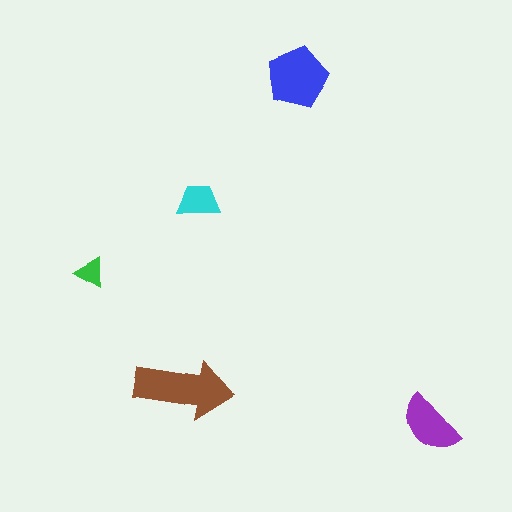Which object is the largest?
The brown arrow.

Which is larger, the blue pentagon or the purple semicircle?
The blue pentagon.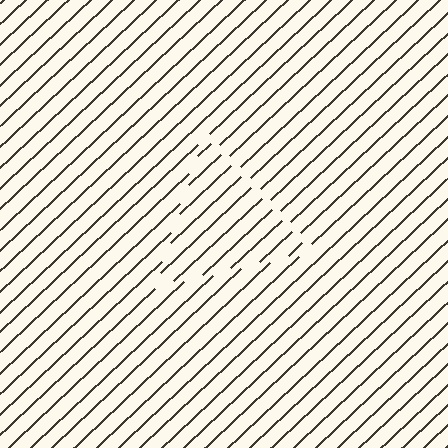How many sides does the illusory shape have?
3 sides — the line-ends trace a triangle.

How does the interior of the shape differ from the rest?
The interior of the shape contains the same grating, shifted by half a period — the contour is defined by the phase discontinuity where line-ends from the inner and outer gratings abut.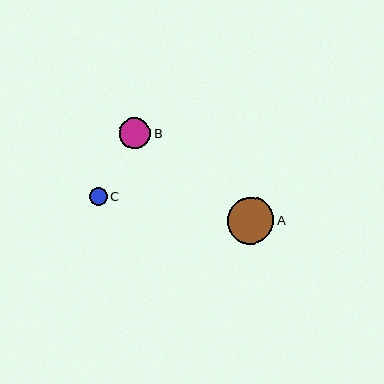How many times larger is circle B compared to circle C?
Circle B is approximately 1.7 times the size of circle C.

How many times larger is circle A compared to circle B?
Circle A is approximately 1.5 times the size of circle B.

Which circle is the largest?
Circle A is the largest with a size of approximately 47 pixels.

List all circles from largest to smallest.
From largest to smallest: A, B, C.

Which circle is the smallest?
Circle C is the smallest with a size of approximately 18 pixels.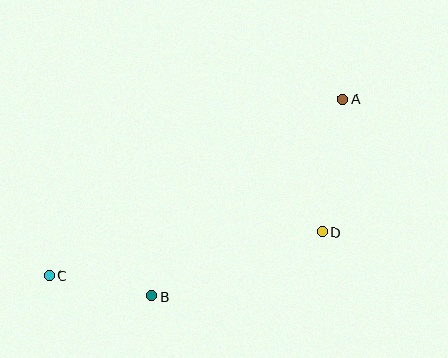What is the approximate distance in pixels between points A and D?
The distance between A and D is approximately 134 pixels.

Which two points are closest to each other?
Points B and C are closest to each other.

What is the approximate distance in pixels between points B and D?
The distance between B and D is approximately 182 pixels.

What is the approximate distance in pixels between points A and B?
The distance between A and B is approximately 274 pixels.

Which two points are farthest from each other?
Points A and C are farthest from each other.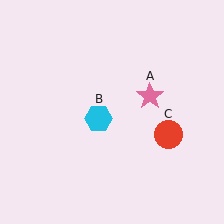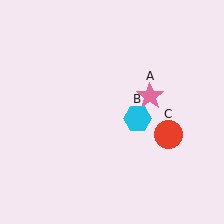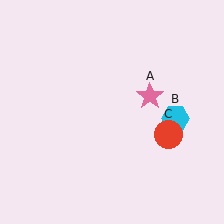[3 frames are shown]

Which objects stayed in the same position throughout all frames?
Pink star (object A) and red circle (object C) remained stationary.